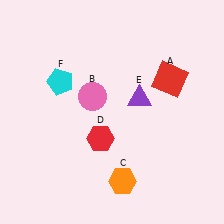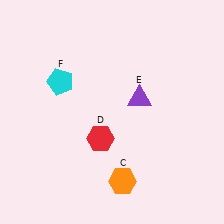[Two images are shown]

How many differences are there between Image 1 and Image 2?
There are 2 differences between the two images.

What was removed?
The red square (A), the pink circle (B) were removed in Image 2.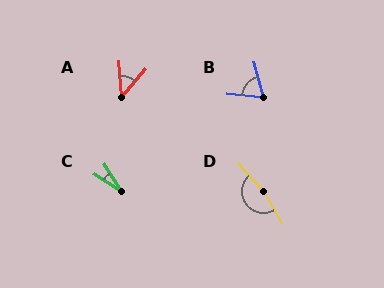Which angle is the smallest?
C, at approximately 25 degrees.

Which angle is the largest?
D, at approximately 167 degrees.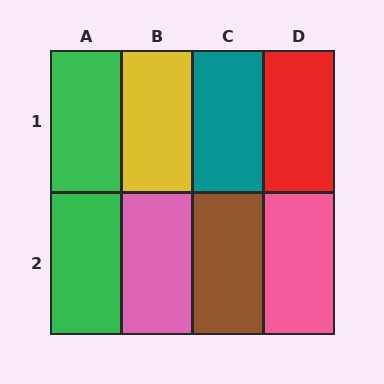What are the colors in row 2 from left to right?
Green, pink, brown, pink.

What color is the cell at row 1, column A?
Green.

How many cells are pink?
2 cells are pink.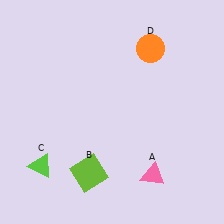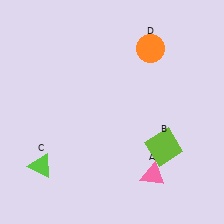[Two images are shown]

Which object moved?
The lime square (B) moved right.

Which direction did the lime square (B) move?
The lime square (B) moved right.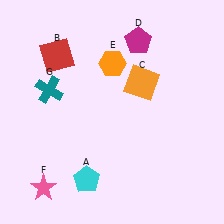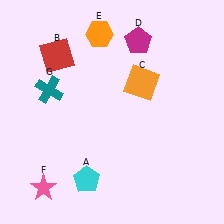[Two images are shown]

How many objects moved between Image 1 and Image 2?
1 object moved between the two images.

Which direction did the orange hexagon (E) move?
The orange hexagon (E) moved up.